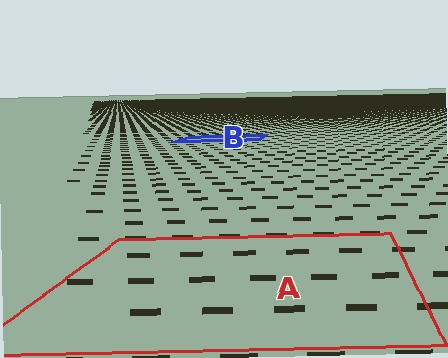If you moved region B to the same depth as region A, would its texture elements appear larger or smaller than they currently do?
They would appear larger. At a closer depth, the same texture elements are projected at a bigger on-screen size.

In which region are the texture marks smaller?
The texture marks are smaller in region B, because it is farther away.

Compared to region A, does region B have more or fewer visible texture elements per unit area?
Region B has more texture elements per unit area — they are packed more densely because it is farther away.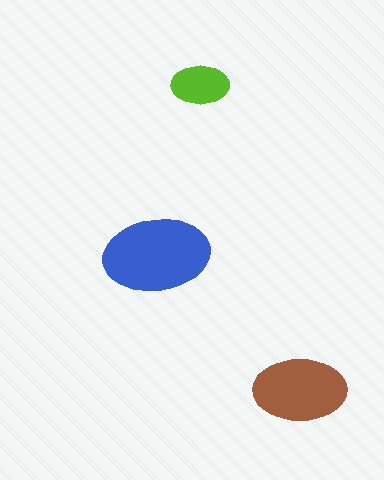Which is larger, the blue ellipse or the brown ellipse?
The blue one.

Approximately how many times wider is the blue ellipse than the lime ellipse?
About 2 times wider.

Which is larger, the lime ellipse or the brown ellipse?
The brown one.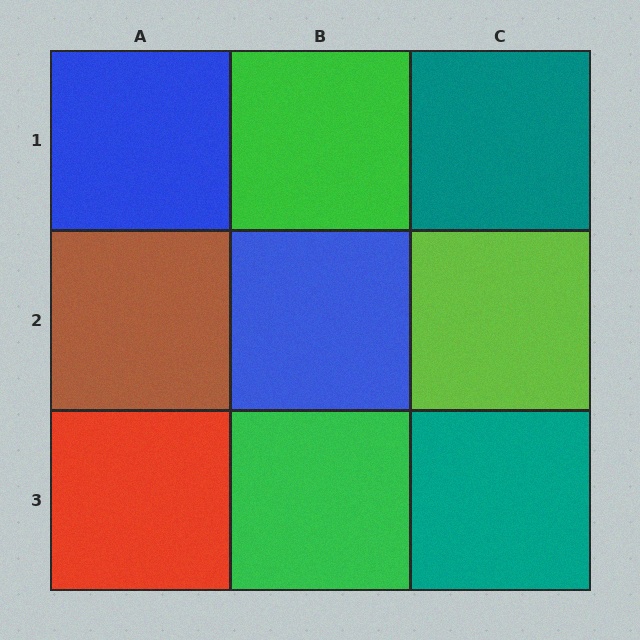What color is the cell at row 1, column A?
Blue.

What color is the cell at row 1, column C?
Teal.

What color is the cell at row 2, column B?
Blue.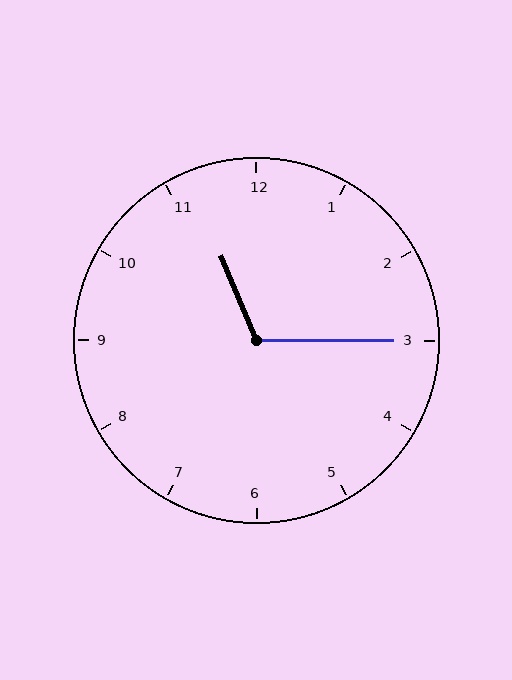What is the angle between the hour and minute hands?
Approximately 112 degrees.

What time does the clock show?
11:15.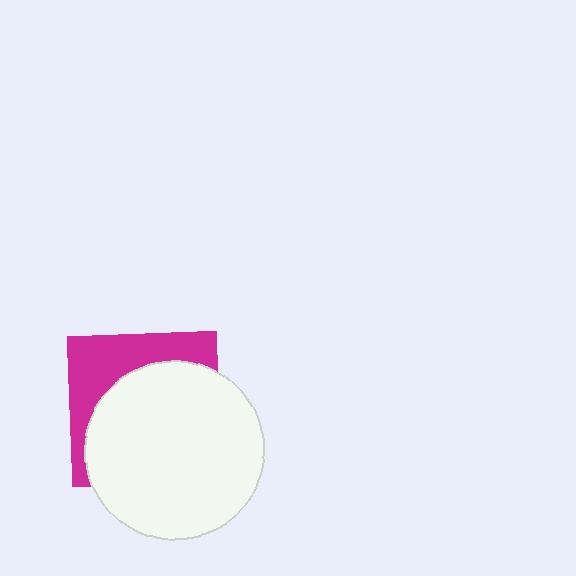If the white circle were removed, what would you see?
You would see the complete magenta square.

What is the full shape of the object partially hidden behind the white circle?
The partially hidden object is a magenta square.